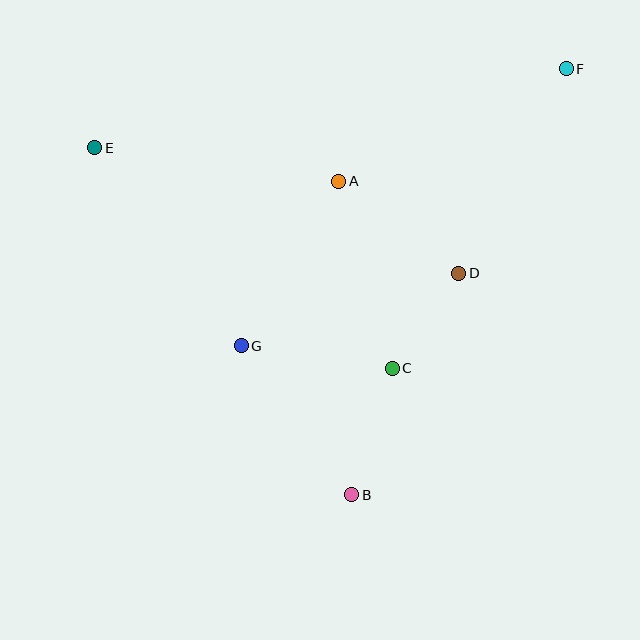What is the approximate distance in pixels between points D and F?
The distance between D and F is approximately 231 pixels.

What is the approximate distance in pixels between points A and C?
The distance between A and C is approximately 194 pixels.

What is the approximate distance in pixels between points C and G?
The distance between C and G is approximately 153 pixels.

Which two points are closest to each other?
Points C and D are closest to each other.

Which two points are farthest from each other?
Points E and F are farthest from each other.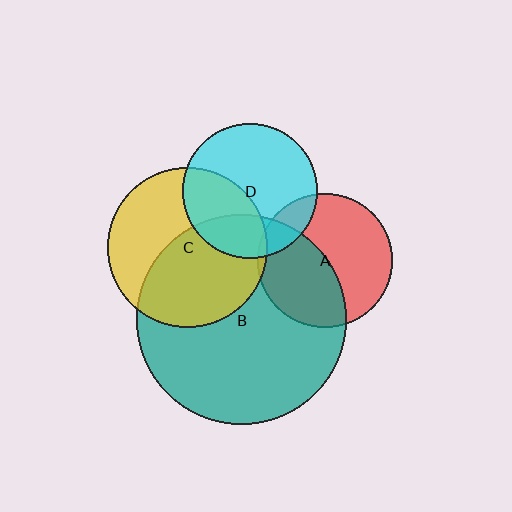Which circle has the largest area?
Circle B (teal).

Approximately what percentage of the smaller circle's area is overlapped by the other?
Approximately 5%.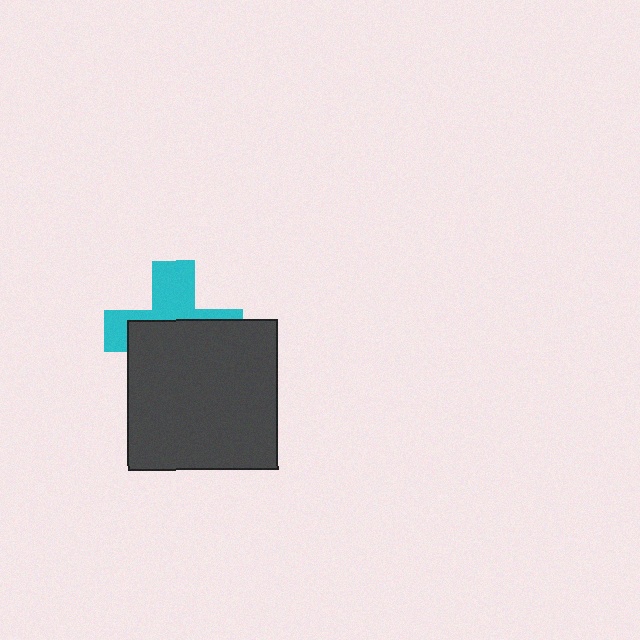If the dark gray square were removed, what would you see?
You would see the complete cyan cross.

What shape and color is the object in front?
The object in front is a dark gray square.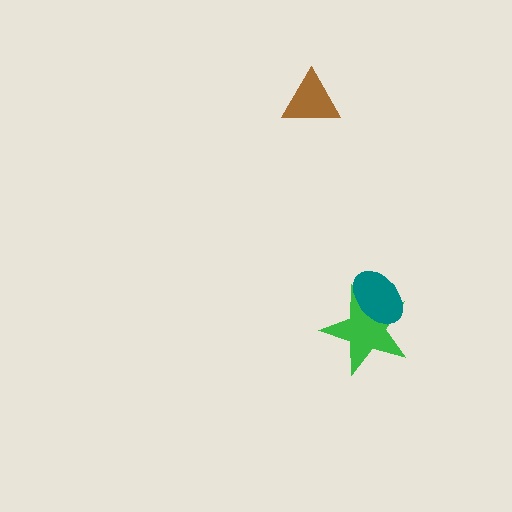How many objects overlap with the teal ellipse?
1 object overlaps with the teal ellipse.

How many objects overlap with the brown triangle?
0 objects overlap with the brown triangle.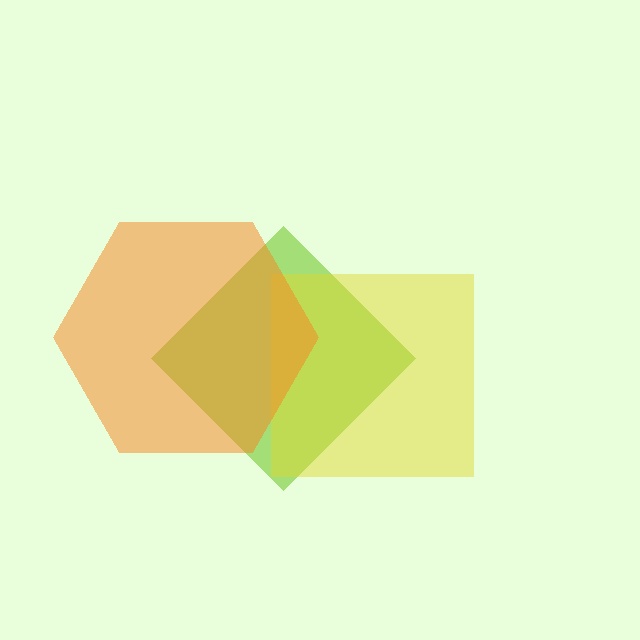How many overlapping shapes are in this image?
There are 3 overlapping shapes in the image.